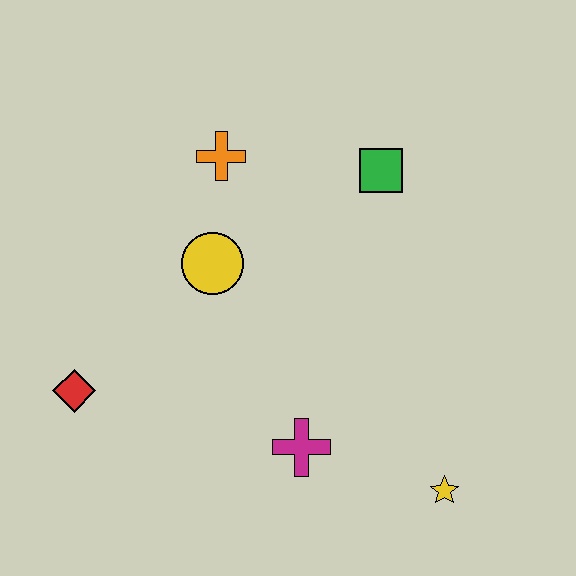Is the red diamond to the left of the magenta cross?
Yes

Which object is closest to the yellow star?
The magenta cross is closest to the yellow star.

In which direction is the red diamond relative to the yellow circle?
The red diamond is to the left of the yellow circle.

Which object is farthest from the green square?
The red diamond is farthest from the green square.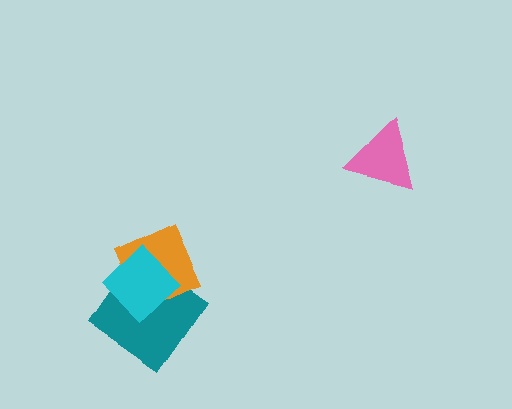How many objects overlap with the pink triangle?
0 objects overlap with the pink triangle.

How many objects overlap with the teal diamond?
2 objects overlap with the teal diamond.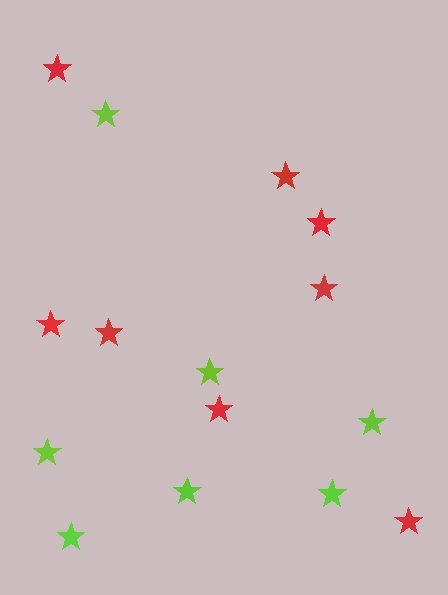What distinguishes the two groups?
There are 2 groups: one group of lime stars (7) and one group of red stars (8).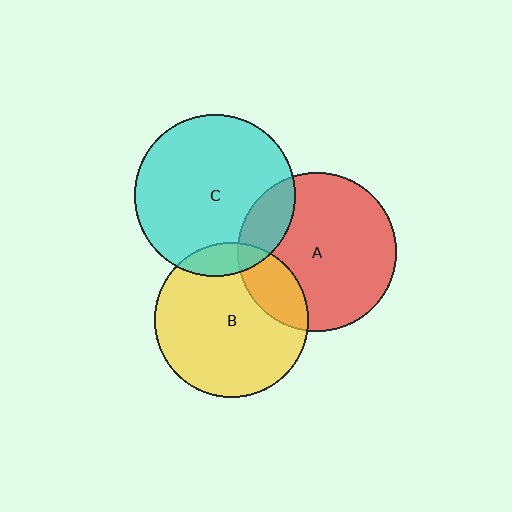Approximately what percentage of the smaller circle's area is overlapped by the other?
Approximately 10%.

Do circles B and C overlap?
Yes.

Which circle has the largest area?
Circle C (cyan).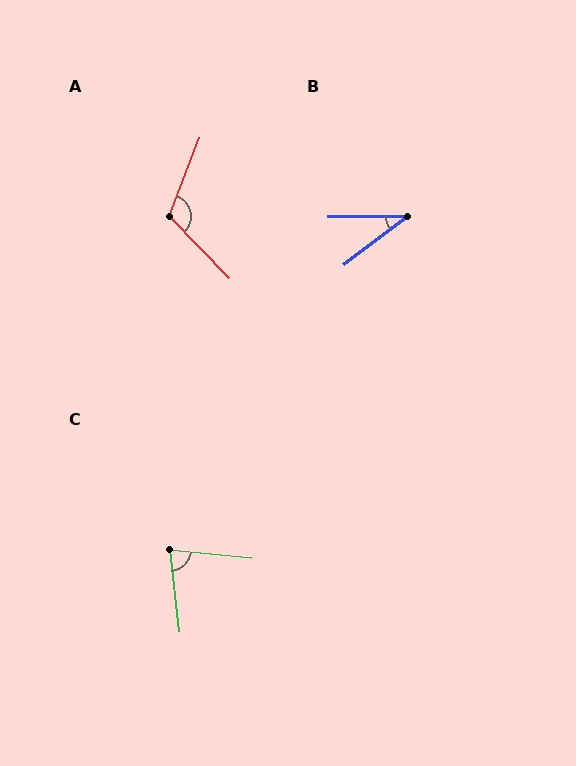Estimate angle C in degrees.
Approximately 78 degrees.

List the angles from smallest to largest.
B (37°), C (78°), A (115°).